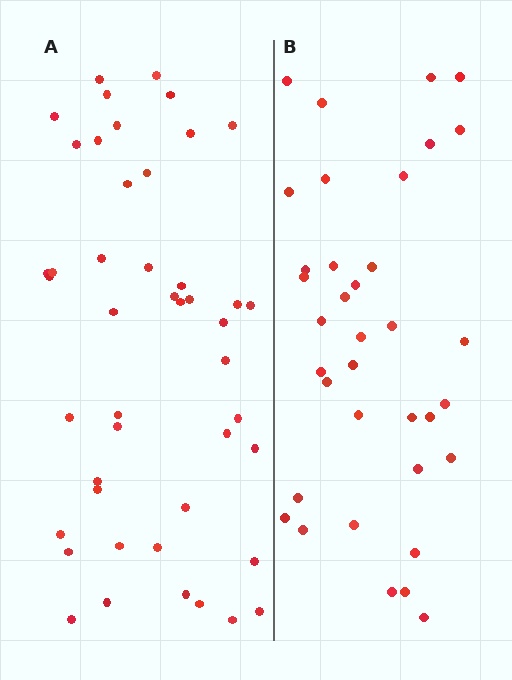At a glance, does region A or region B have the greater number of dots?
Region A (the left region) has more dots.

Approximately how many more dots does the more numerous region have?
Region A has roughly 10 or so more dots than region B.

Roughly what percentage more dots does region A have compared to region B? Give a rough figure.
About 30% more.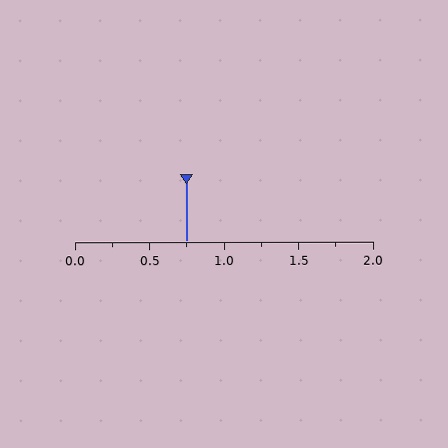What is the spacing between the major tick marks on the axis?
The major ticks are spaced 0.5 apart.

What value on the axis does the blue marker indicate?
The marker indicates approximately 0.75.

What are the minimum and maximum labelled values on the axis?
The axis runs from 0.0 to 2.0.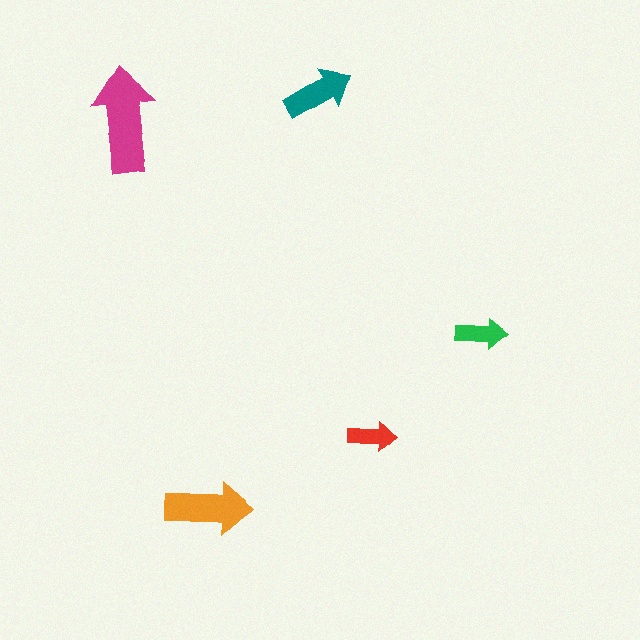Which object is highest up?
The teal arrow is topmost.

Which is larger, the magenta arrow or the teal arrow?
The magenta one.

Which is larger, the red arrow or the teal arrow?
The teal one.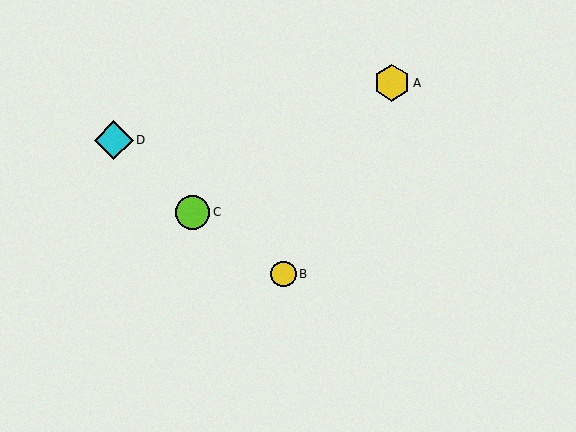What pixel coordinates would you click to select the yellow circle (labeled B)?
Click at (284, 274) to select the yellow circle B.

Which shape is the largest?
The cyan diamond (labeled D) is the largest.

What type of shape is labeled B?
Shape B is a yellow circle.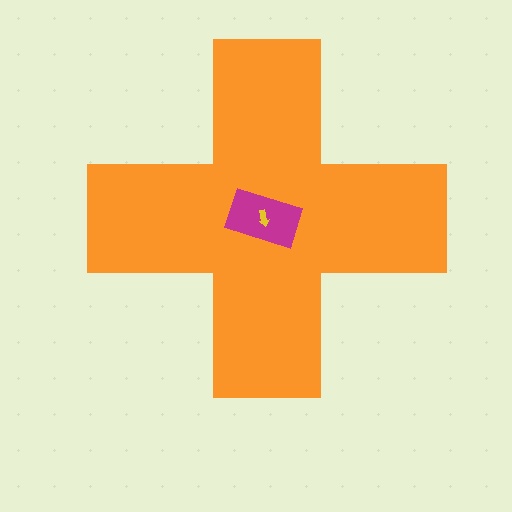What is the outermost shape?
The orange cross.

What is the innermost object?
The yellow arrow.